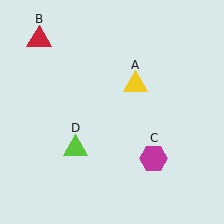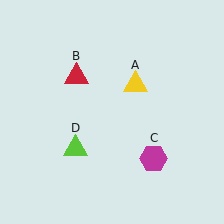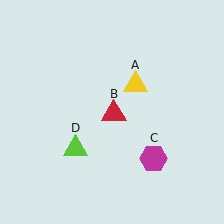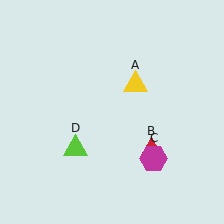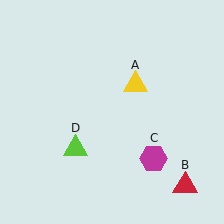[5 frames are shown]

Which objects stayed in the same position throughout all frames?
Yellow triangle (object A) and magenta hexagon (object C) and lime triangle (object D) remained stationary.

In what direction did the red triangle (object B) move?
The red triangle (object B) moved down and to the right.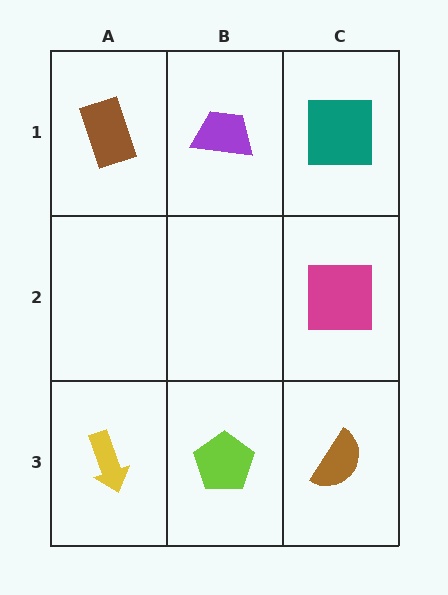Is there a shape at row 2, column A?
No, that cell is empty.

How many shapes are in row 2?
1 shape.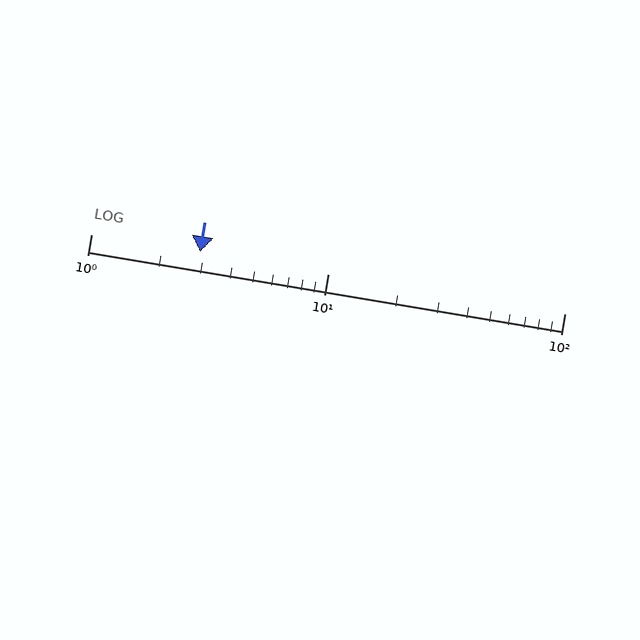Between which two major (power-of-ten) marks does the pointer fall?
The pointer is between 1 and 10.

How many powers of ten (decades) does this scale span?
The scale spans 2 decades, from 1 to 100.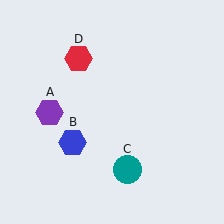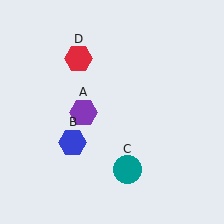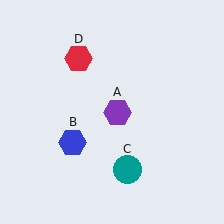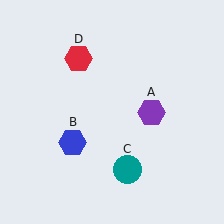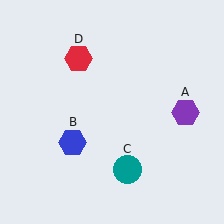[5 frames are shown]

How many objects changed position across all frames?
1 object changed position: purple hexagon (object A).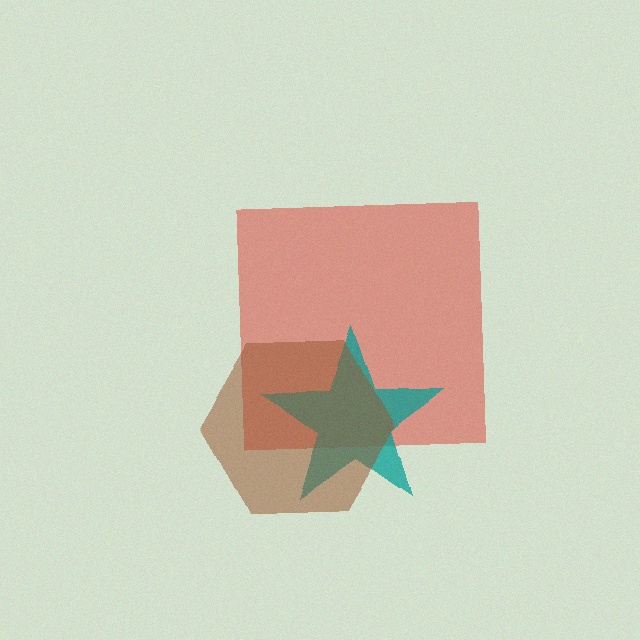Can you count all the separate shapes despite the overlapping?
Yes, there are 3 separate shapes.